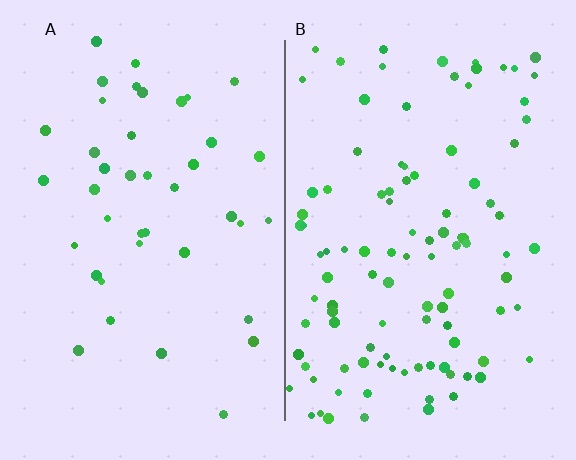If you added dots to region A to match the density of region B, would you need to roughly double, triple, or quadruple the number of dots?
Approximately triple.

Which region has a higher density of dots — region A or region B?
B (the right).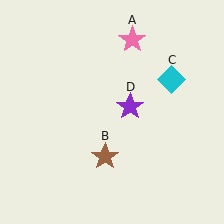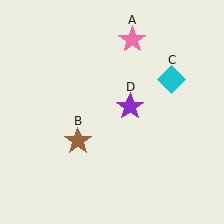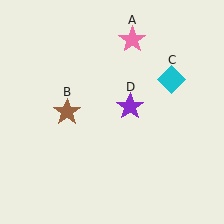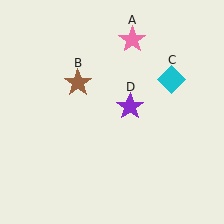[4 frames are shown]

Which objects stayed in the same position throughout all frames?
Pink star (object A) and cyan diamond (object C) and purple star (object D) remained stationary.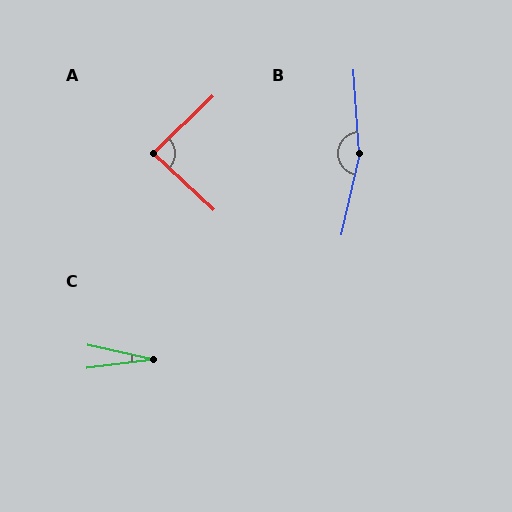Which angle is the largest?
B, at approximately 164 degrees.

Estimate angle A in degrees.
Approximately 87 degrees.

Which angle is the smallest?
C, at approximately 20 degrees.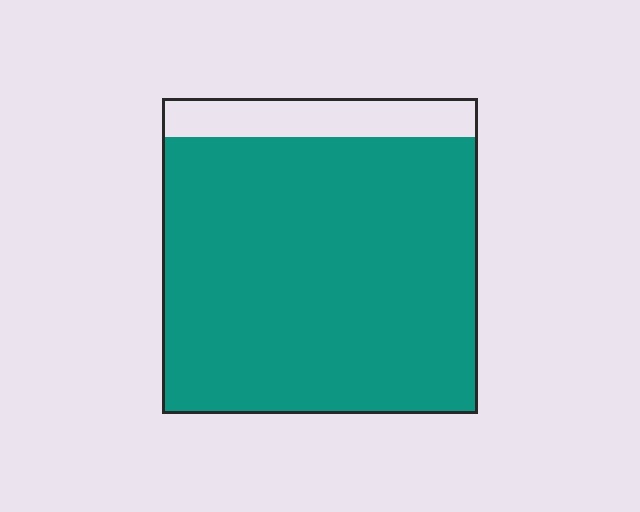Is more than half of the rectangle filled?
Yes.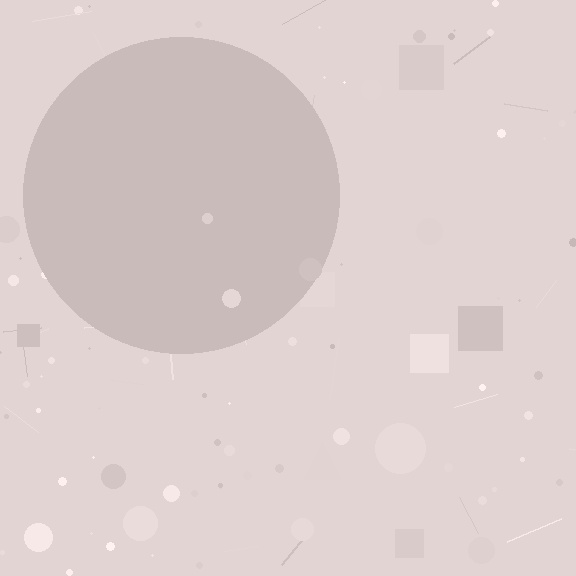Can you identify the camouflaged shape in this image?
The camouflaged shape is a circle.